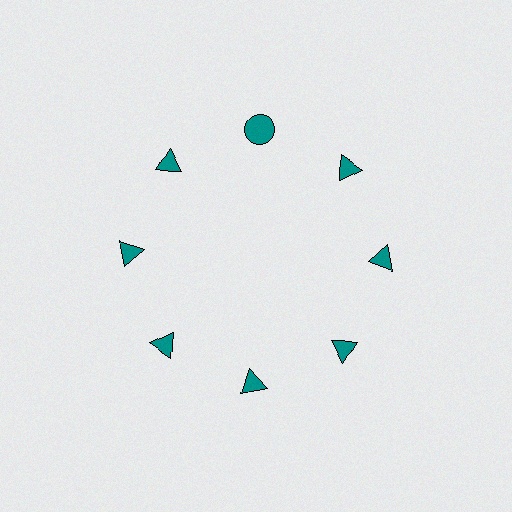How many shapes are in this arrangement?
There are 8 shapes arranged in a ring pattern.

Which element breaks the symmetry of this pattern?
The teal circle at roughly the 12 o'clock position breaks the symmetry. All other shapes are teal triangles.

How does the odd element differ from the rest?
It has a different shape: circle instead of triangle.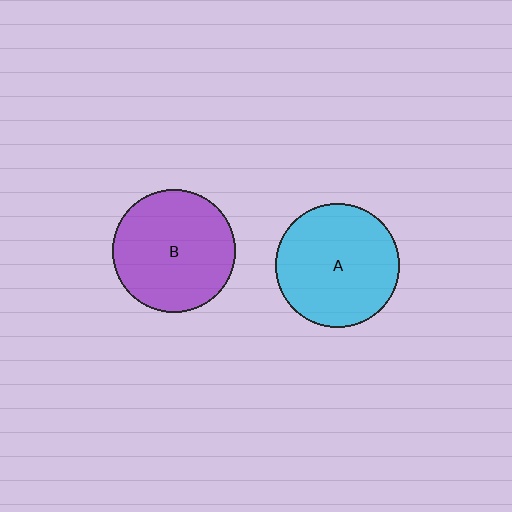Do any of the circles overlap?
No, none of the circles overlap.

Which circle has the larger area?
Circle A (cyan).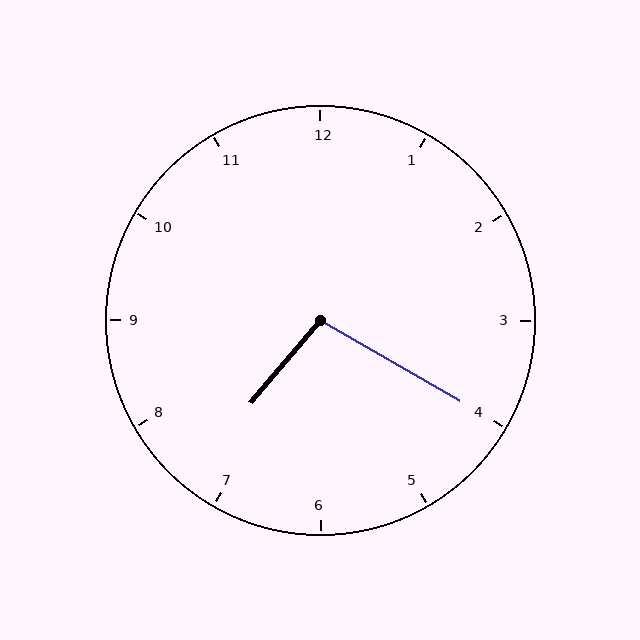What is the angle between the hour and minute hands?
Approximately 100 degrees.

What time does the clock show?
7:20.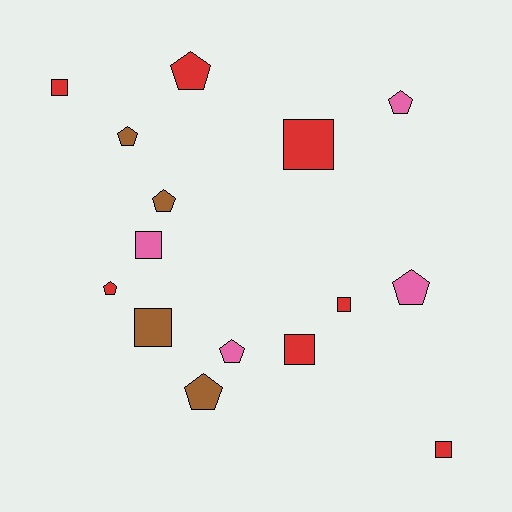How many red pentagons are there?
There are 2 red pentagons.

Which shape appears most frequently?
Pentagon, with 8 objects.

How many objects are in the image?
There are 15 objects.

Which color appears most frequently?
Red, with 7 objects.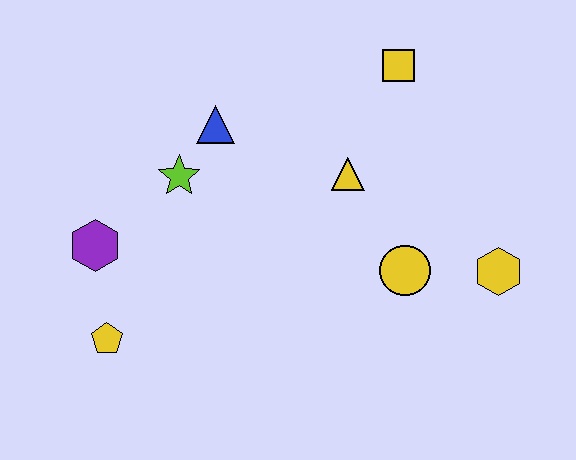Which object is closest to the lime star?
The blue triangle is closest to the lime star.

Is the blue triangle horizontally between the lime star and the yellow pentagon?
No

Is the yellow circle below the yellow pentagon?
No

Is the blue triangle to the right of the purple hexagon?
Yes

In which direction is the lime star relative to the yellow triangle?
The lime star is to the left of the yellow triangle.